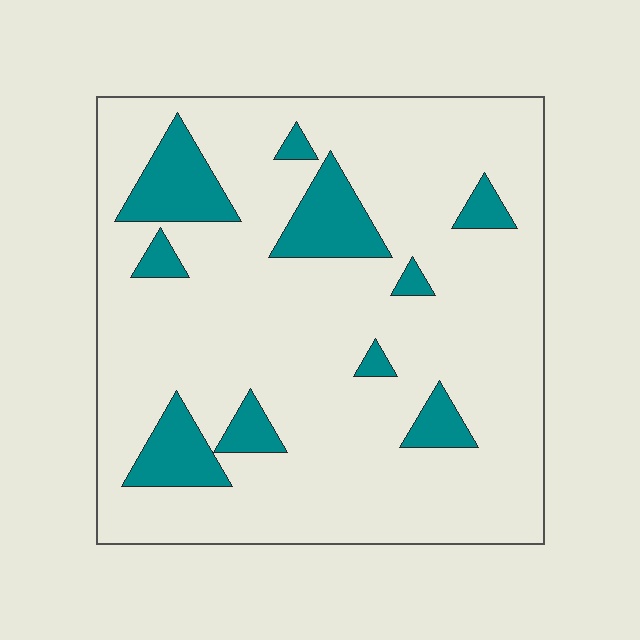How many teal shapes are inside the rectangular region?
10.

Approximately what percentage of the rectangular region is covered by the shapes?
Approximately 15%.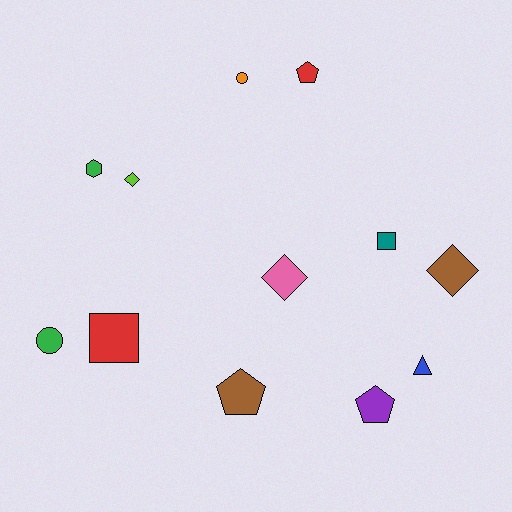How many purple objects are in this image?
There is 1 purple object.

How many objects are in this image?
There are 12 objects.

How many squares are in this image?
There are 2 squares.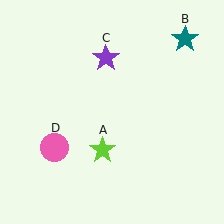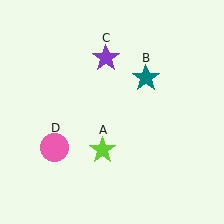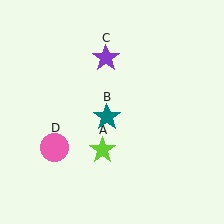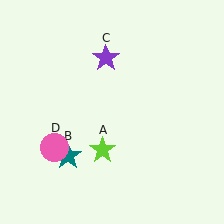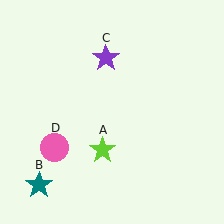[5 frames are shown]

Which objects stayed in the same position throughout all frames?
Lime star (object A) and purple star (object C) and pink circle (object D) remained stationary.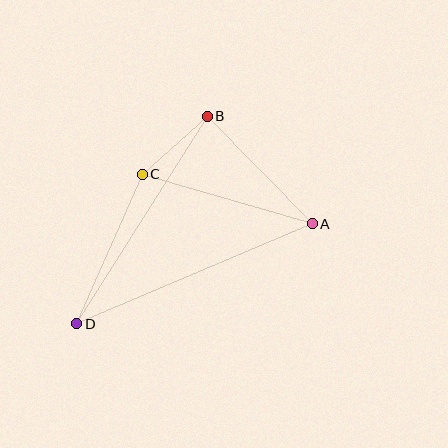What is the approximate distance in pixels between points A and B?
The distance between A and B is approximately 150 pixels.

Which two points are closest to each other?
Points B and C are closest to each other.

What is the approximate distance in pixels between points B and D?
The distance between B and D is approximately 245 pixels.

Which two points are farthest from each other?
Points A and D are farthest from each other.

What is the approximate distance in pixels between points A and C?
The distance between A and C is approximately 177 pixels.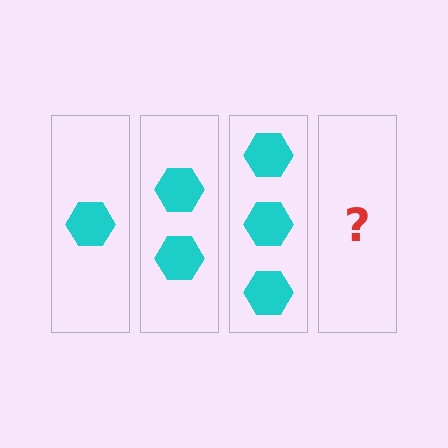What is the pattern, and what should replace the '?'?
The pattern is that each step adds one more hexagon. The '?' should be 4 hexagons.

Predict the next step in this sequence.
The next step is 4 hexagons.